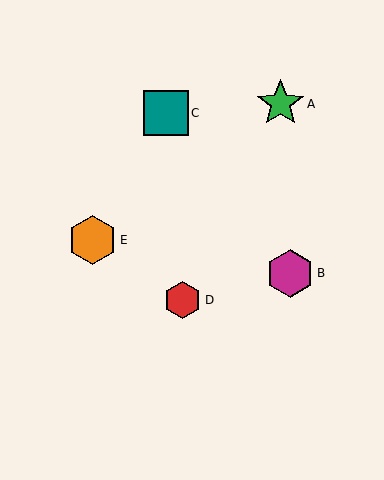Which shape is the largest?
The orange hexagon (labeled E) is the largest.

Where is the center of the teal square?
The center of the teal square is at (166, 113).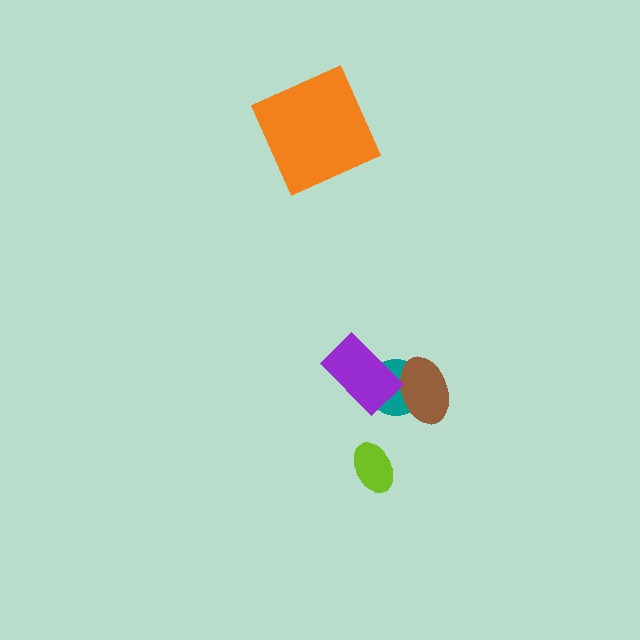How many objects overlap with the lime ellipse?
0 objects overlap with the lime ellipse.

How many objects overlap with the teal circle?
2 objects overlap with the teal circle.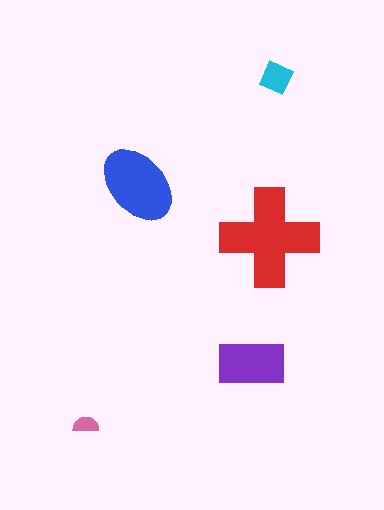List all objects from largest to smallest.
The red cross, the blue ellipse, the purple rectangle, the cyan square, the pink semicircle.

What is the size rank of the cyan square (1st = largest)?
4th.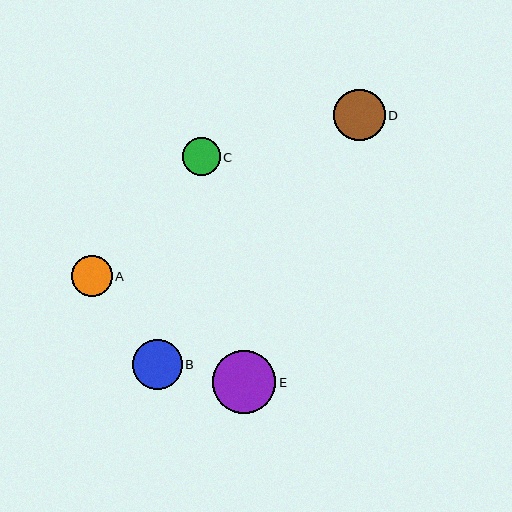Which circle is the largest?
Circle E is the largest with a size of approximately 63 pixels.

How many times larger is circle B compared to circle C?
Circle B is approximately 1.3 times the size of circle C.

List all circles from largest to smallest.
From largest to smallest: E, D, B, A, C.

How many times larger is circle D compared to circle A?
Circle D is approximately 1.2 times the size of circle A.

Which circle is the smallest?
Circle C is the smallest with a size of approximately 38 pixels.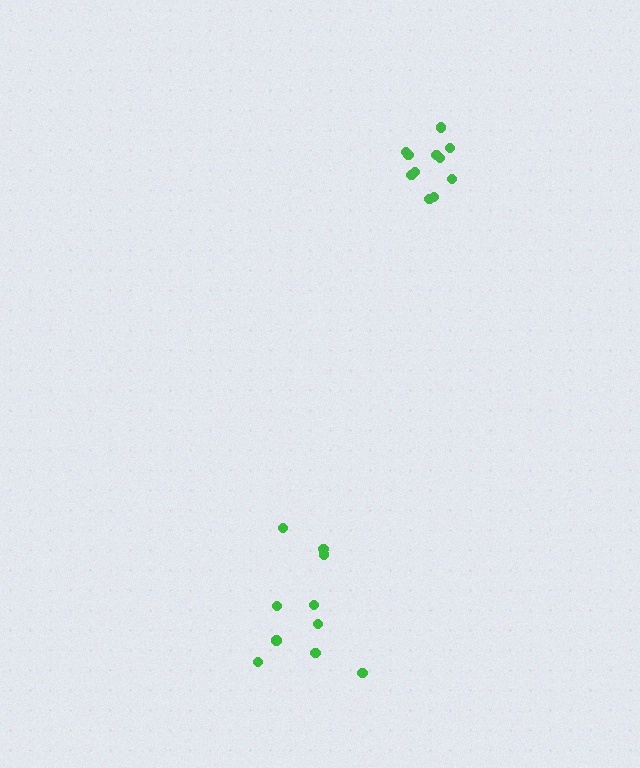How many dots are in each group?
Group 1: 11 dots, Group 2: 10 dots (21 total).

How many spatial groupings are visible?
There are 2 spatial groupings.